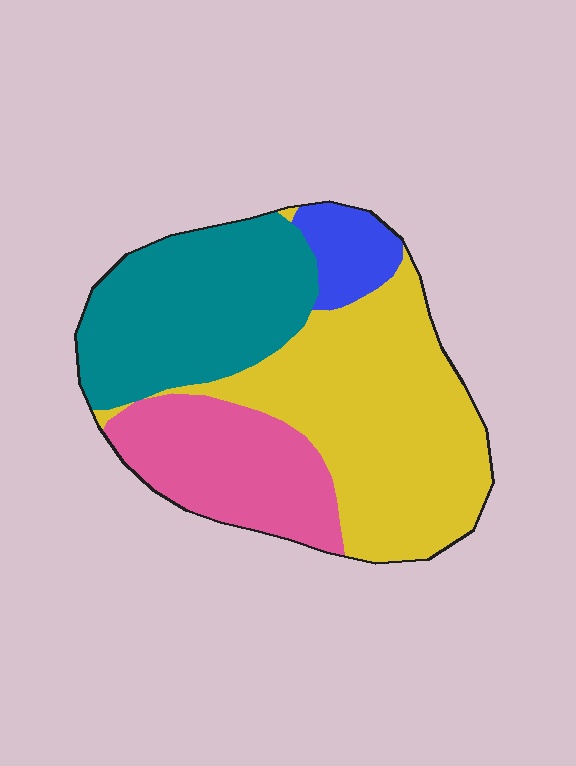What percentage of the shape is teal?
Teal takes up between a sixth and a third of the shape.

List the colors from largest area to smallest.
From largest to smallest: yellow, teal, pink, blue.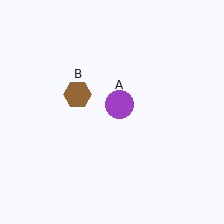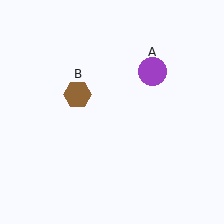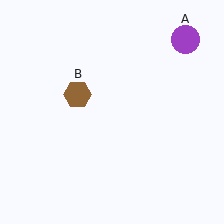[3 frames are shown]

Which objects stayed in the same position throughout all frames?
Brown hexagon (object B) remained stationary.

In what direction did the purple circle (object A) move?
The purple circle (object A) moved up and to the right.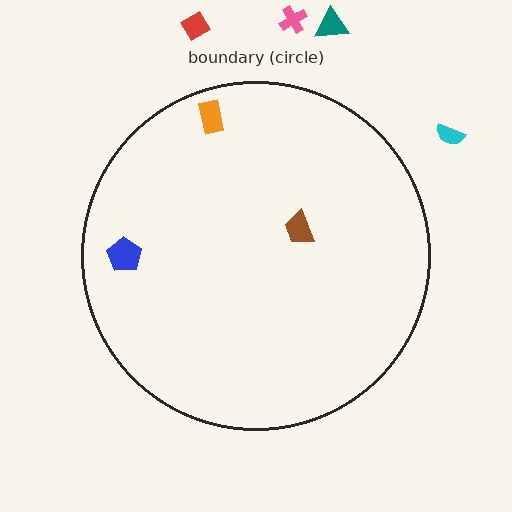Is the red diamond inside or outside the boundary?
Outside.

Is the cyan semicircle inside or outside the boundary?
Outside.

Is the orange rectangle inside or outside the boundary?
Inside.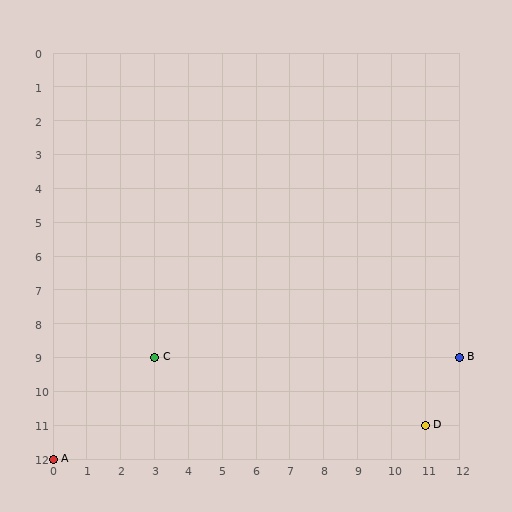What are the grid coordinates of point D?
Point D is at grid coordinates (11, 11).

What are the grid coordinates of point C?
Point C is at grid coordinates (3, 9).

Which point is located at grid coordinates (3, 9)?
Point C is at (3, 9).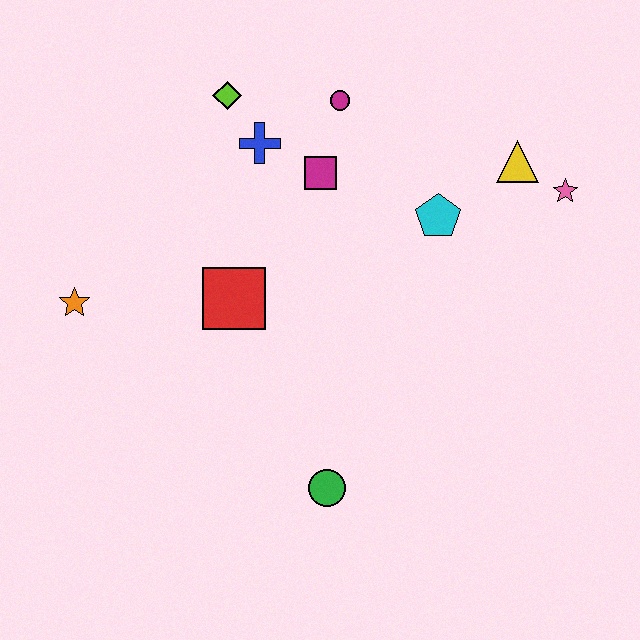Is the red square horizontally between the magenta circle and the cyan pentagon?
No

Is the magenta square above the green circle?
Yes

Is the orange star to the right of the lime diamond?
No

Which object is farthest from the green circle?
The lime diamond is farthest from the green circle.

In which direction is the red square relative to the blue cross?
The red square is below the blue cross.